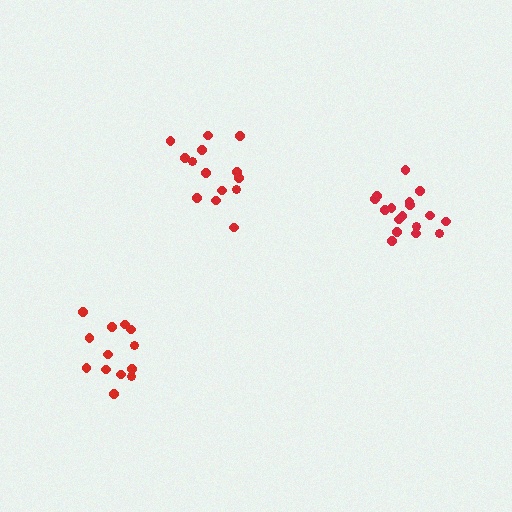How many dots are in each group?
Group 1: 14 dots, Group 2: 13 dots, Group 3: 17 dots (44 total).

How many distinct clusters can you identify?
There are 3 distinct clusters.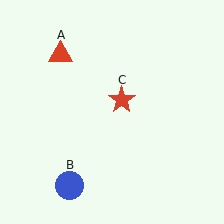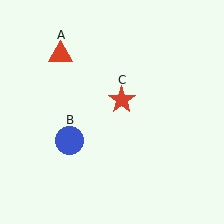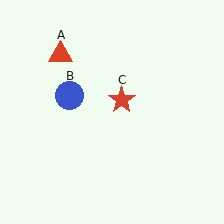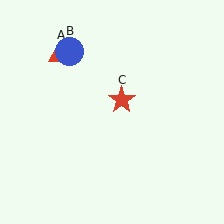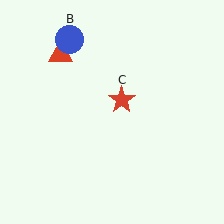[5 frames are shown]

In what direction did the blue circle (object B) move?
The blue circle (object B) moved up.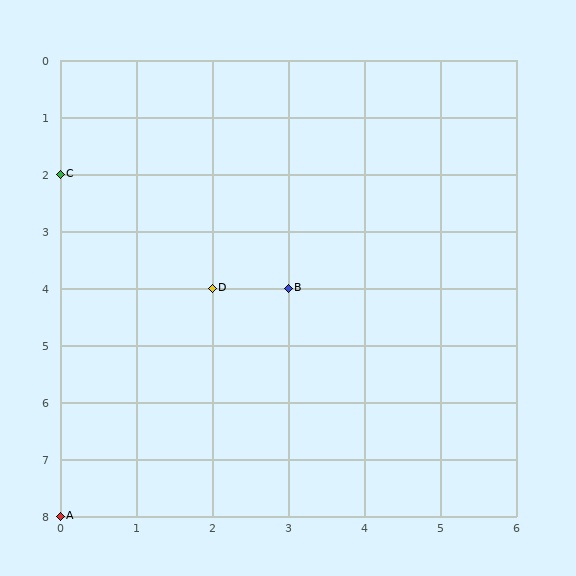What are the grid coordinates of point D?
Point D is at grid coordinates (2, 4).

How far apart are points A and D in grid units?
Points A and D are 2 columns and 4 rows apart (about 4.5 grid units diagonally).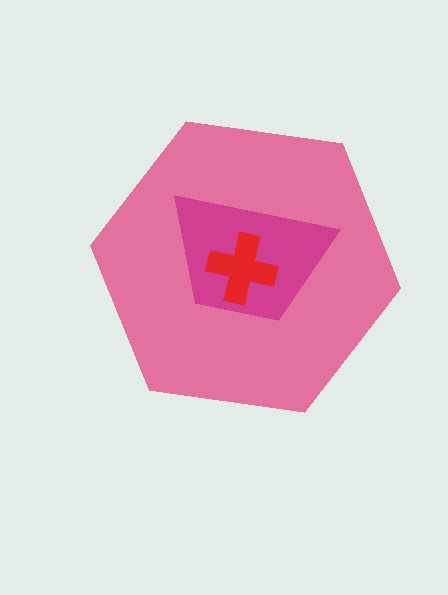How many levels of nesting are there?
3.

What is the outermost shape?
The pink hexagon.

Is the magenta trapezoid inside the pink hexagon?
Yes.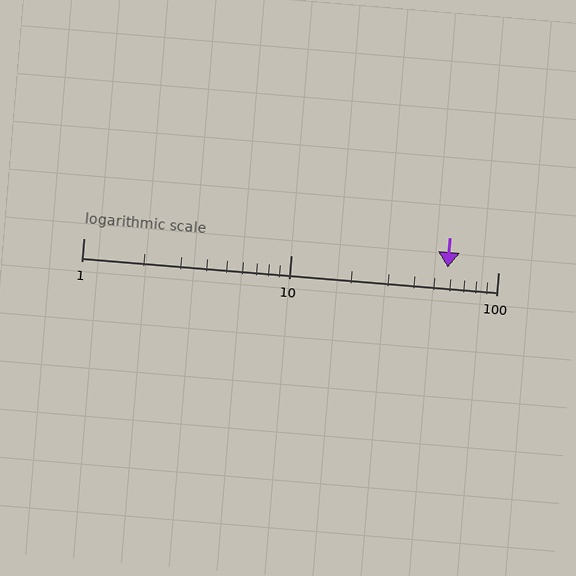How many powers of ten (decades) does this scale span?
The scale spans 2 decades, from 1 to 100.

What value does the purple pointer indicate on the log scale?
The pointer indicates approximately 57.